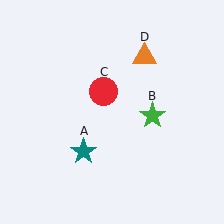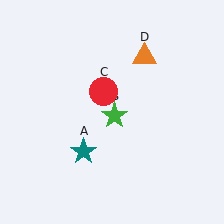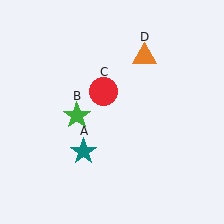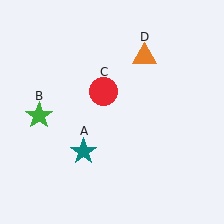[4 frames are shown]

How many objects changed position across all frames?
1 object changed position: green star (object B).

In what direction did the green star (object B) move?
The green star (object B) moved left.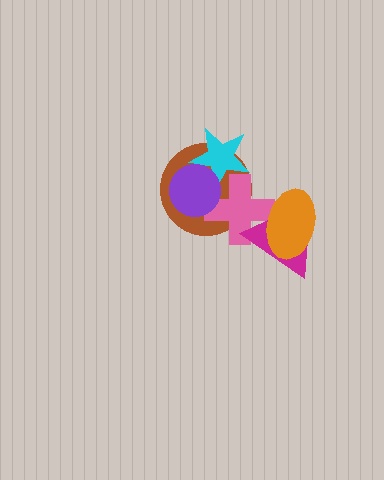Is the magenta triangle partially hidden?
Yes, it is partially covered by another shape.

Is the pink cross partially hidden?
Yes, it is partially covered by another shape.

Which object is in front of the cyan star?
The purple circle is in front of the cyan star.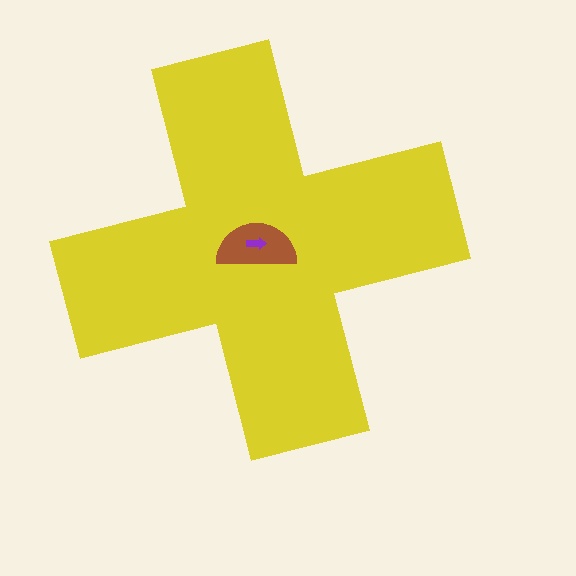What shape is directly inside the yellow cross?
The brown semicircle.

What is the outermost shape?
The yellow cross.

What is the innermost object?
The purple arrow.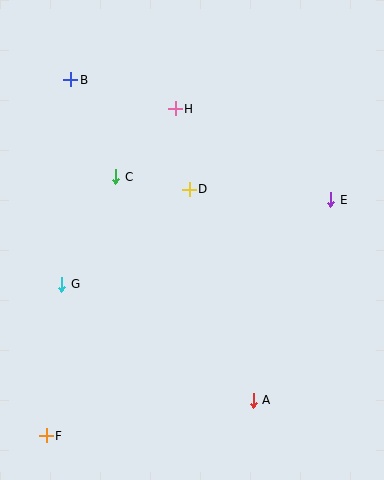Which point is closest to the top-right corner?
Point E is closest to the top-right corner.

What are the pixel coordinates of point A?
Point A is at (253, 400).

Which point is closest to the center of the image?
Point D at (189, 189) is closest to the center.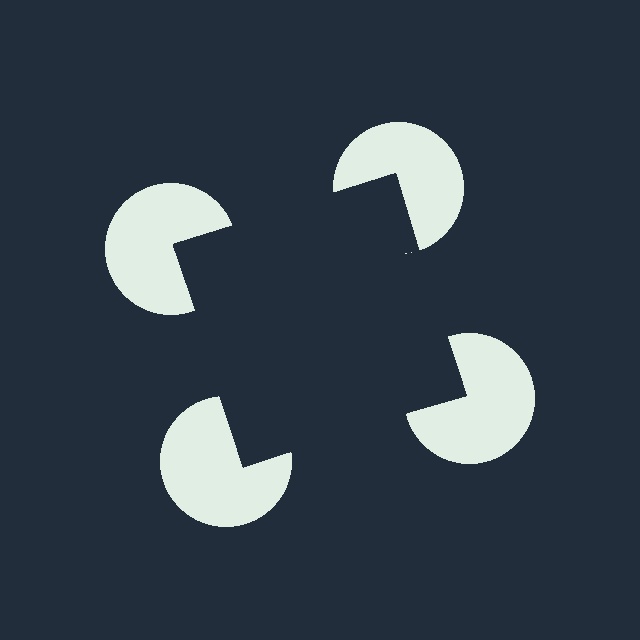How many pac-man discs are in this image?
There are 4 — one at each vertex of the illusory square.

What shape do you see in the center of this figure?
An illusory square — its edges are inferred from the aligned wedge cuts in the pac-man discs, not physically drawn.